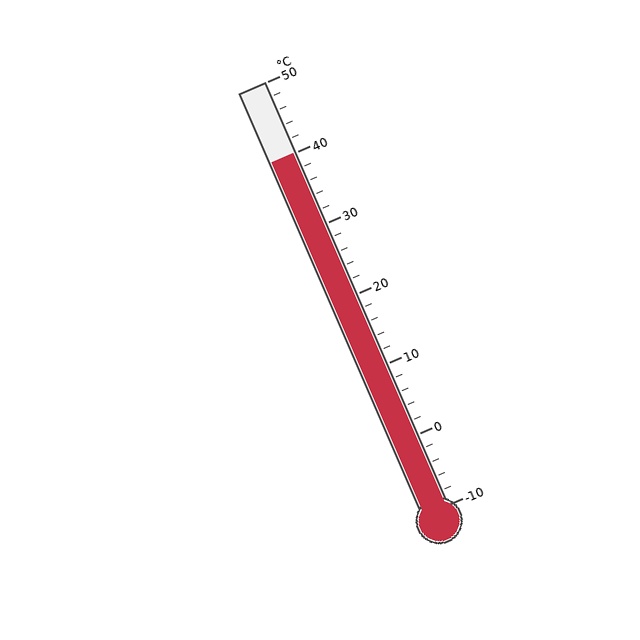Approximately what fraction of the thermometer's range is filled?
The thermometer is filled to approximately 85% of its range.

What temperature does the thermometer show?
The thermometer shows approximately 40°C.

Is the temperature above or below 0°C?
The temperature is above 0°C.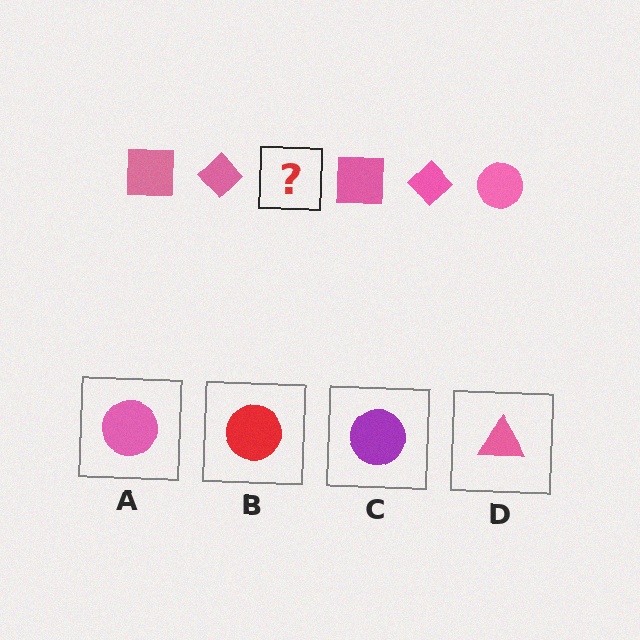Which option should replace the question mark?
Option A.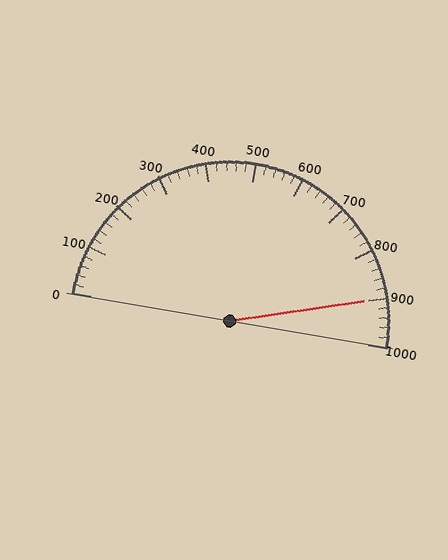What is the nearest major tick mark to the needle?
The nearest major tick mark is 900.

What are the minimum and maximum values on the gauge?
The gauge ranges from 0 to 1000.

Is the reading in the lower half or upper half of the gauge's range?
The reading is in the upper half of the range (0 to 1000).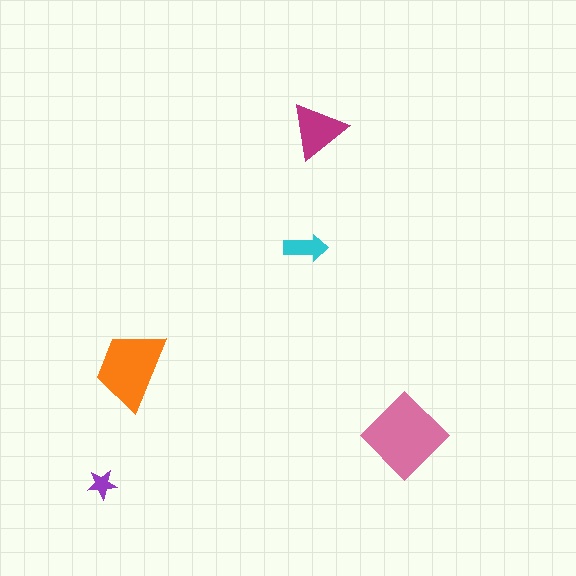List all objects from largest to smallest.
The pink diamond, the orange trapezoid, the magenta triangle, the cyan arrow, the purple star.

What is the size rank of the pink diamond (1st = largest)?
1st.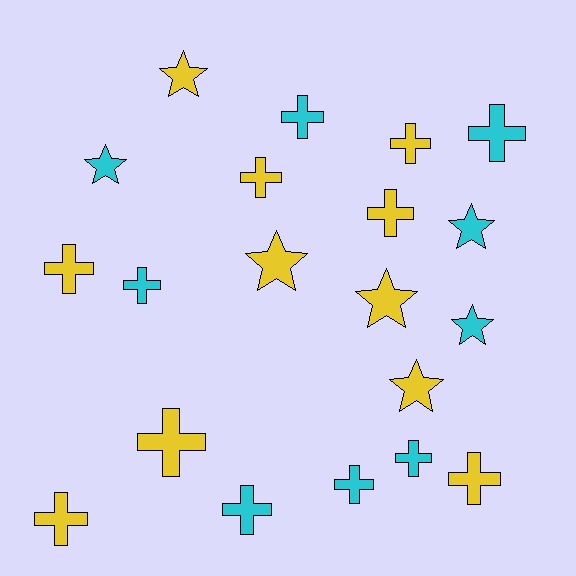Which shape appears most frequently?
Cross, with 13 objects.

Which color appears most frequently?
Yellow, with 11 objects.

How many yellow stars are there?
There are 4 yellow stars.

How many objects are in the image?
There are 20 objects.